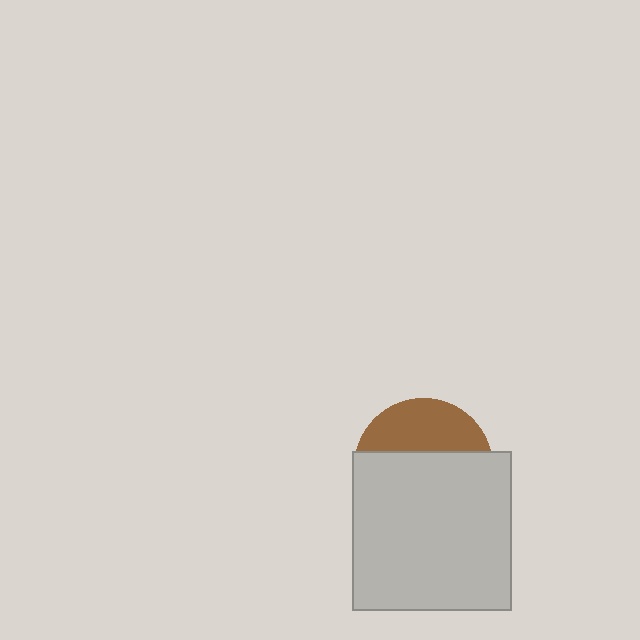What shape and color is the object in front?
The object in front is a light gray square.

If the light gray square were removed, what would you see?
You would see the complete brown circle.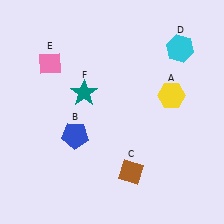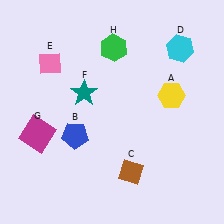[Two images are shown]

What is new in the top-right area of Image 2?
A green hexagon (H) was added in the top-right area of Image 2.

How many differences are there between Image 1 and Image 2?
There are 2 differences between the two images.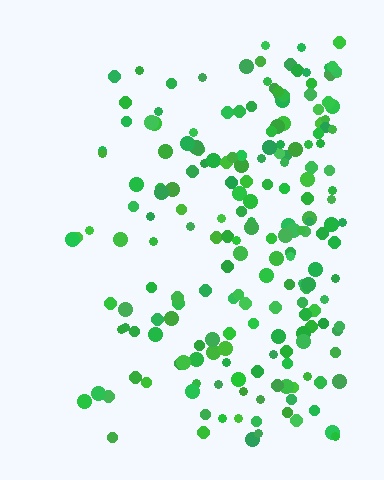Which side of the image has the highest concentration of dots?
The right.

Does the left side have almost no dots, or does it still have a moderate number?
Still a moderate number, just noticeably fewer than the right.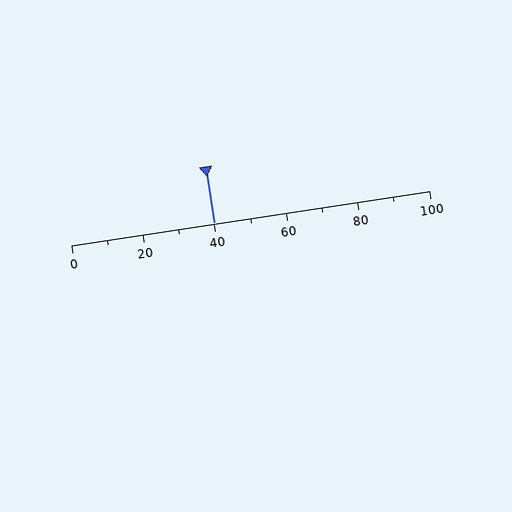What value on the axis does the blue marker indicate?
The marker indicates approximately 40.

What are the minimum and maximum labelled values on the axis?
The axis runs from 0 to 100.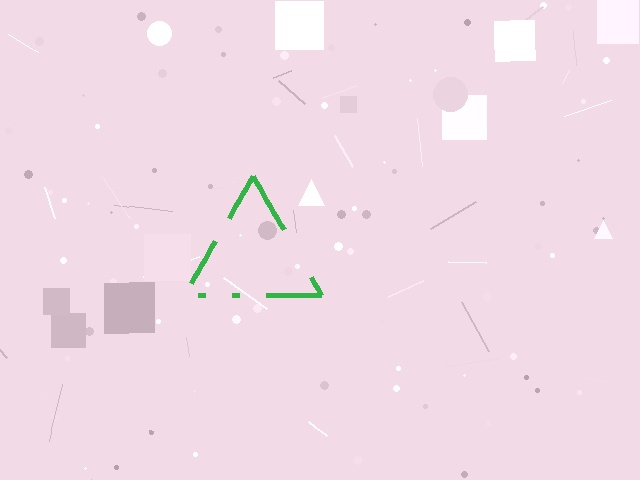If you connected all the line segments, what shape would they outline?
They would outline a triangle.